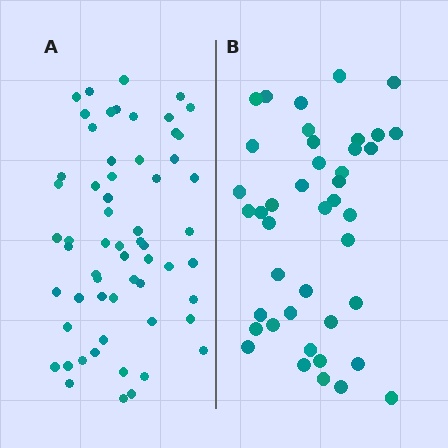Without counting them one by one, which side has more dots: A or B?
Region A (the left region) has more dots.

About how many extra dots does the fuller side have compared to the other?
Region A has approximately 20 more dots than region B.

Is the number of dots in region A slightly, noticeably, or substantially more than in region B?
Region A has noticeably more, but not dramatically so. The ratio is roughly 1.4 to 1.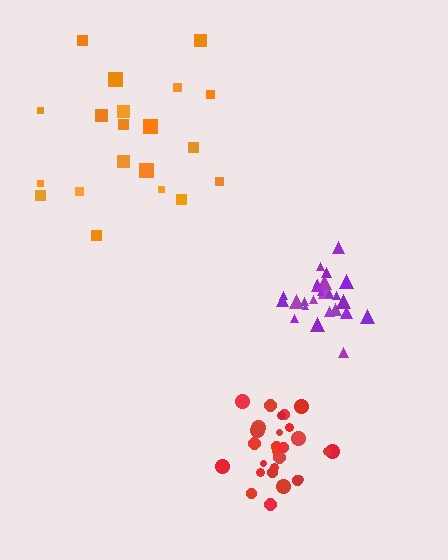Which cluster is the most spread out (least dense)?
Orange.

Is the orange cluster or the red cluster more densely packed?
Red.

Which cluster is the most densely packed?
Purple.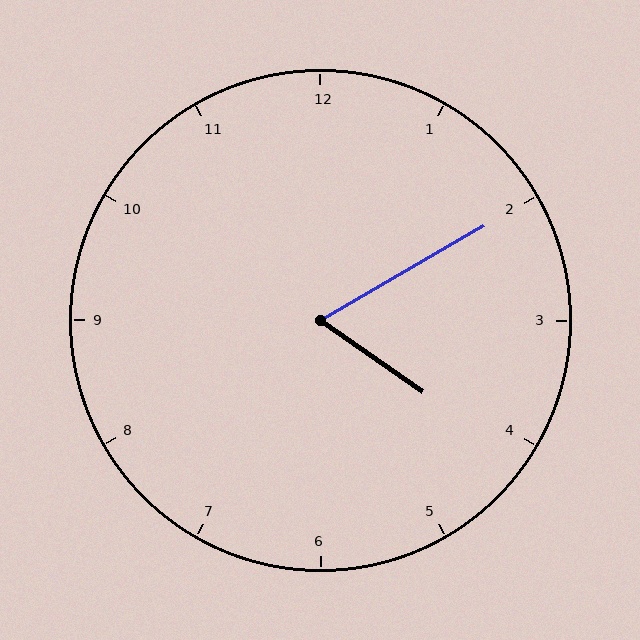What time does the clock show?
4:10.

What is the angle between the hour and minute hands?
Approximately 65 degrees.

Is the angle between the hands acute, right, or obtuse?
It is acute.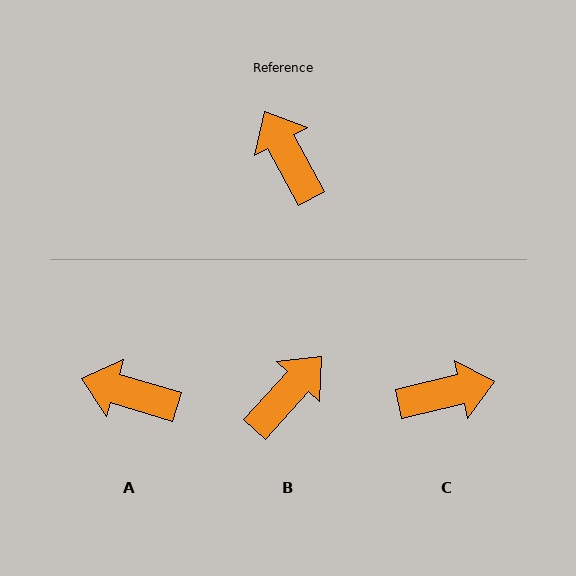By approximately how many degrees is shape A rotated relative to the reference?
Approximately 45 degrees counter-clockwise.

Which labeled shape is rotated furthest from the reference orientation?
C, about 105 degrees away.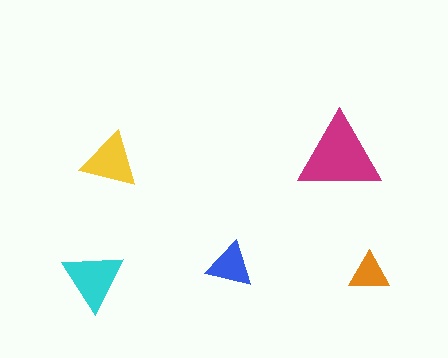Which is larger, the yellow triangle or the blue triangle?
The yellow one.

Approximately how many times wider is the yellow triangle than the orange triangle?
About 1.5 times wider.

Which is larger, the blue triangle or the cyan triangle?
The cyan one.